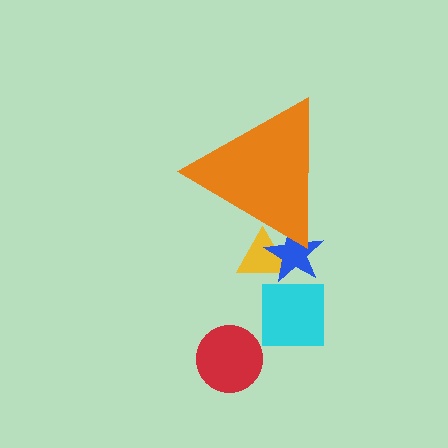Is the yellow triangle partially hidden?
Yes, the yellow triangle is partially hidden behind the orange triangle.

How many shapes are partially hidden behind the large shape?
2 shapes are partially hidden.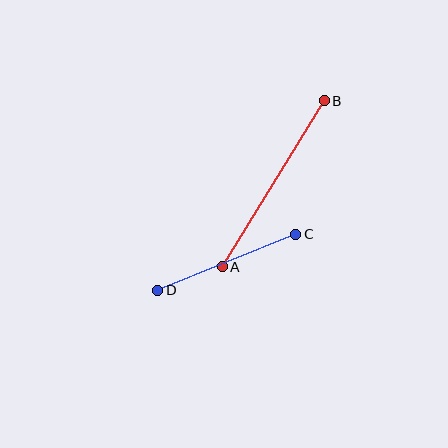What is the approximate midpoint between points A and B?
The midpoint is at approximately (273, 184) pixels.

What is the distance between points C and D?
The distance is approximately 149 pixels.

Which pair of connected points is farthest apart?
Points A and B are farthest apart.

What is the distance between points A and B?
The distance is approximately 195 pixels.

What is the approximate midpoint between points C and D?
The midpoint is at approximately (227, 262) pixels.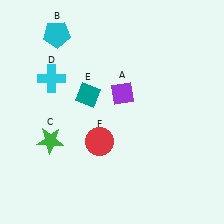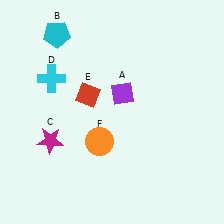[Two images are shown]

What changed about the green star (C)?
In Image 1, C is green. In Image 2, it changed to magenta.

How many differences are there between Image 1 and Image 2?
There are 3 differences between the two images.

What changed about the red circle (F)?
In Image 1, F is red. In Image 2, it changed to orange.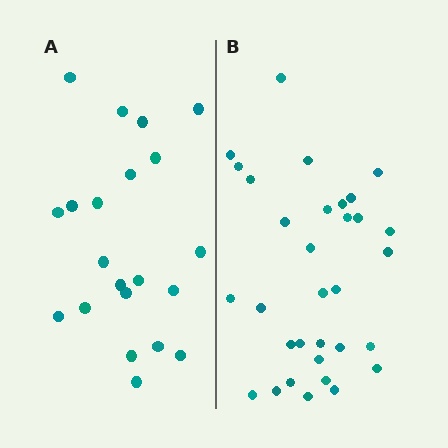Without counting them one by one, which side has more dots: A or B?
Region B (the right region) has more dots.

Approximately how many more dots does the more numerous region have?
Region B has roughly 12 or so more dots than region A.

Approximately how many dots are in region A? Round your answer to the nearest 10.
About 20 dots. (The exact count is 21, which rounds to 20.)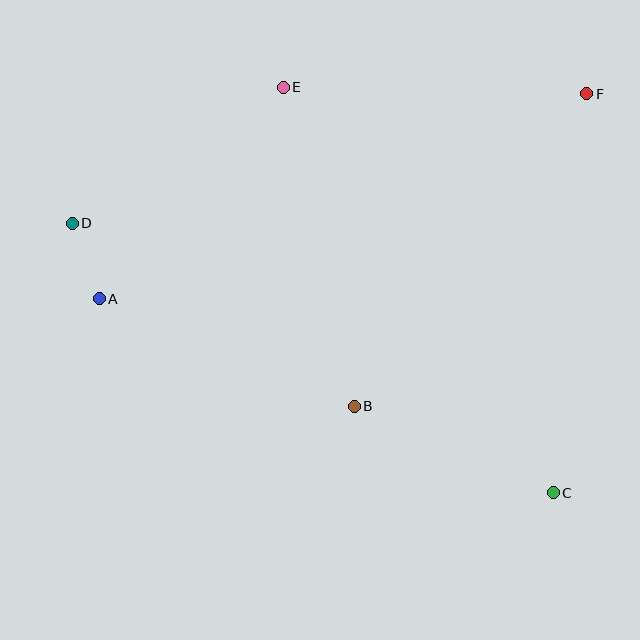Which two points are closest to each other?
Points A and D are closest to each other.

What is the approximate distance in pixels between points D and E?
The distance between D and E is approximately 251 pixels.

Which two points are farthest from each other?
Points C and D are farthest from each other.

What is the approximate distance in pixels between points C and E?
The distance between C and E is approximately 487 pixels.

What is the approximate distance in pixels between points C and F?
The distance between C and F is approximately 400 pixels.